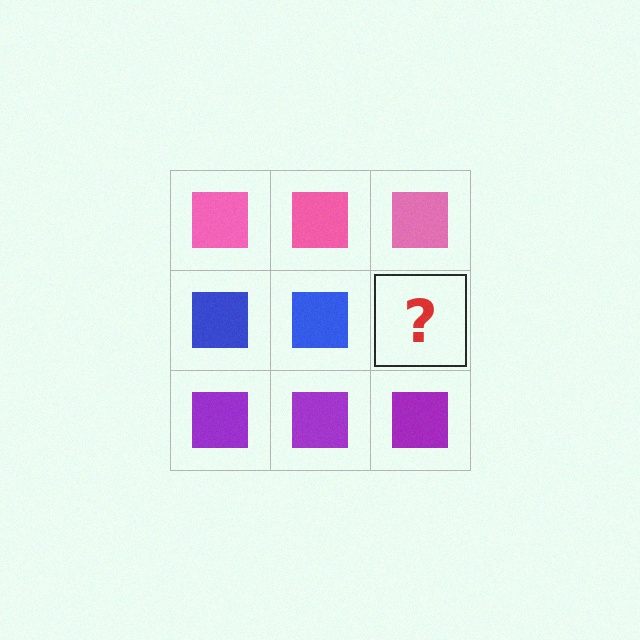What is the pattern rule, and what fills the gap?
The rule is that each row has a consistent color. The gap should be filled with a blue square.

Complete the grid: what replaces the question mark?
The question mark should be replaced with a blue square.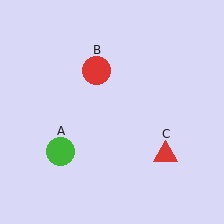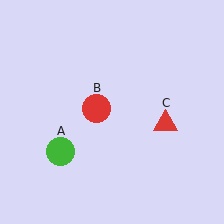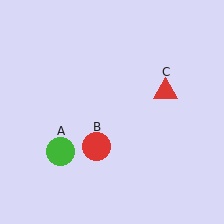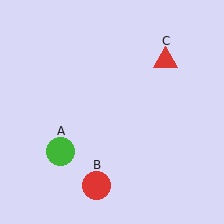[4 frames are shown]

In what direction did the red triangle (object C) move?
The red triangle (object C) moved up.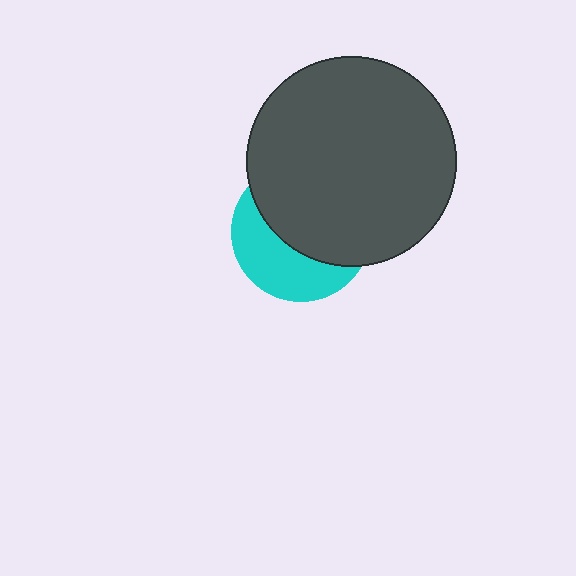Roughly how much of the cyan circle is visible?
A small part of it is visible (roughly 40%).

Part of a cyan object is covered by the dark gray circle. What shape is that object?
It is a circle.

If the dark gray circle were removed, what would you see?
You would see the complete cyan circle.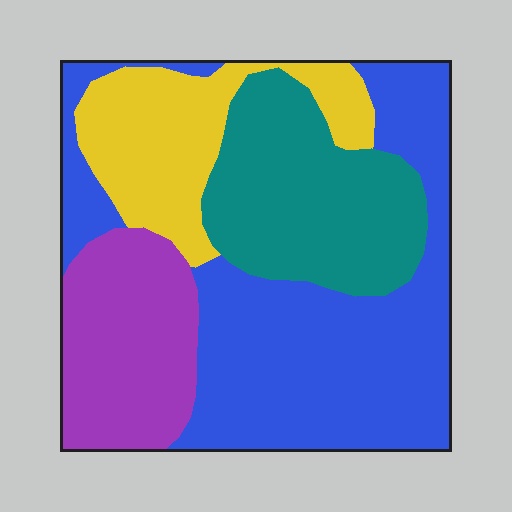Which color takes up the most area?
Blue, at roughly 40%.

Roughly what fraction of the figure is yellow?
Yellow covers about 15% of the figure.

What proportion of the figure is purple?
Purple takes up about one sixth (1/6) of the figure.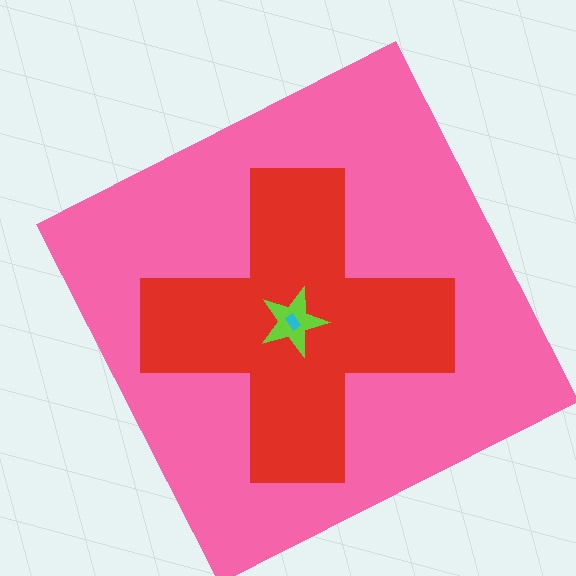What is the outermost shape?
The pink square.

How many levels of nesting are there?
4.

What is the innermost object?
The cyan rectangle.